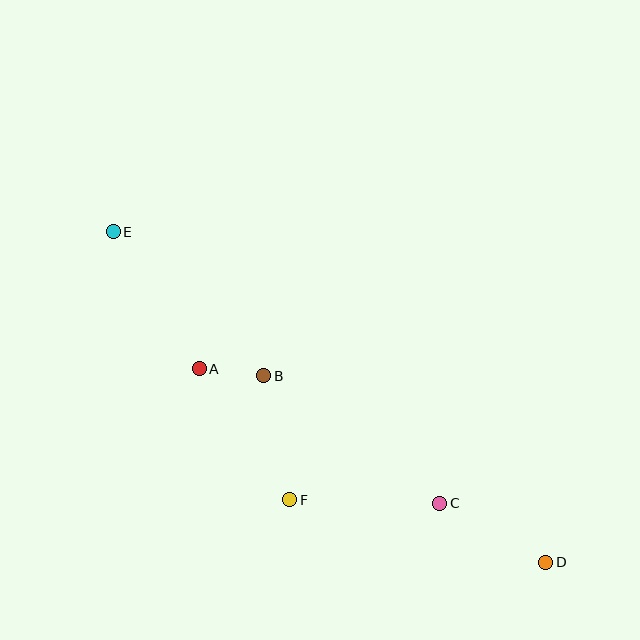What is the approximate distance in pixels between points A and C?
The distance between A and C is approximately 276 pixels.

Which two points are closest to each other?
Points A and B are closest to each other.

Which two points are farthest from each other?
Points D and E are farthest from each other.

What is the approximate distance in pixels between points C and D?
The distance between C and D is approximately 121 pixels.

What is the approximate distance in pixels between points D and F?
The distance between D and F is approximately 263 pixels.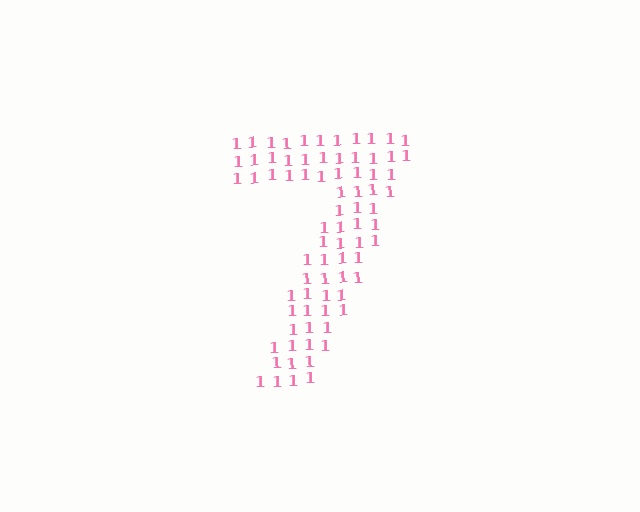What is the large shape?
The large shape is the digit 7.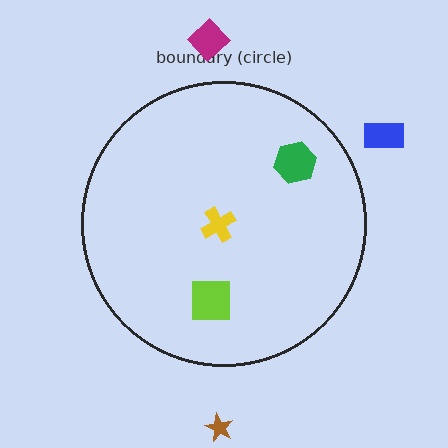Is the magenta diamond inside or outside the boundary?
Outside.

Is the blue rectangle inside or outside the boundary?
Outside.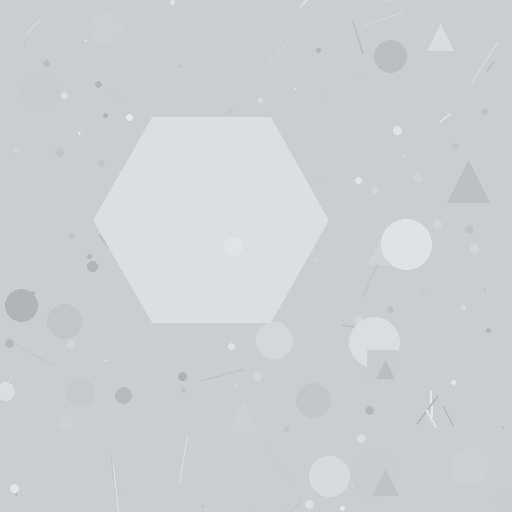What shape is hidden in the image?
A hexagon is hidden in the image.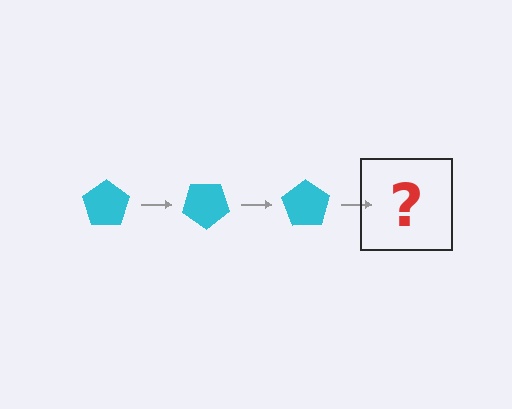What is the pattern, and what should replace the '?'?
The pattern is that the pentagon rotates 35 degrees each step. The '?' should be a cyan pentagon rotated 105 degrees.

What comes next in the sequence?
The next element should be a cyan pentagon rotated 105 degrees.